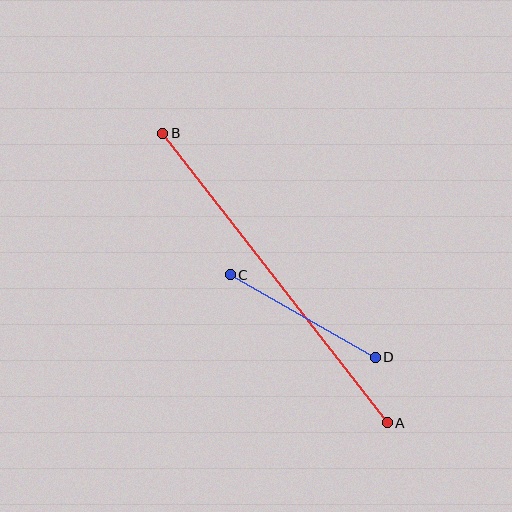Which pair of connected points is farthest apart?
Points A and B are farthest apart.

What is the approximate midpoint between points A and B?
The midpoint is at approximately (275, 278) pixels.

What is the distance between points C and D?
The distance is approximately 167 pixels.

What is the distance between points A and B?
The distance is approximately 367 pixels.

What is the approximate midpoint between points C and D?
The midpoint is at approximately (303, 316) pixels.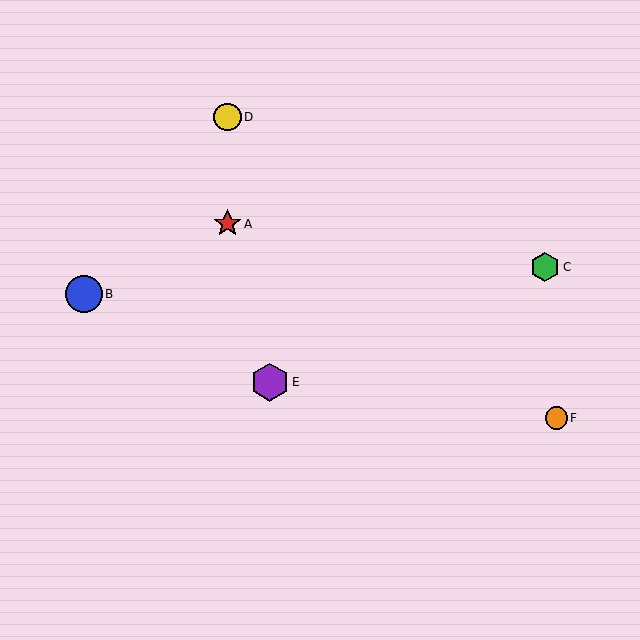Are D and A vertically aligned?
Yes, both are at x≈227.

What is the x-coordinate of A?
Object A is at x≈227.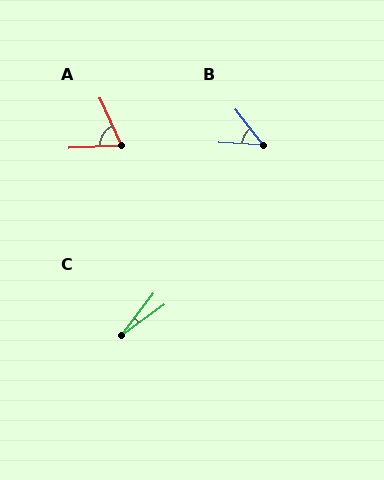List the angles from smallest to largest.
C (16°), B (49°), A (68°).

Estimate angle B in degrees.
Approximately 49 degrees.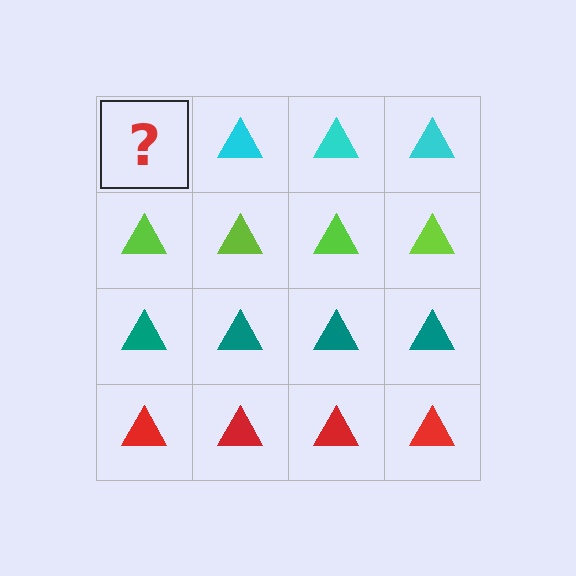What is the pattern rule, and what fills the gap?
The rule is that each row has a consistent color. The gap should be filled with a cyan triangle.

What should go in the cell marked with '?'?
The missing cell should contain a cyan triangle.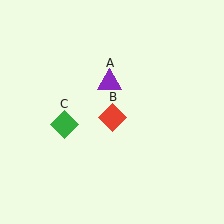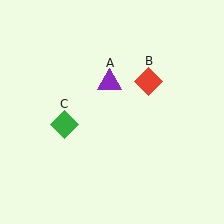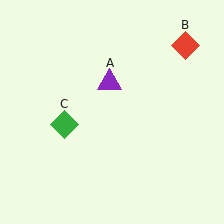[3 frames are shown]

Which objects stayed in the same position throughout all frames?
Purple triangle (object A) and green diamond (object C) remained stationary.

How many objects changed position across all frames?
1 object changed position: red diamond (object B).